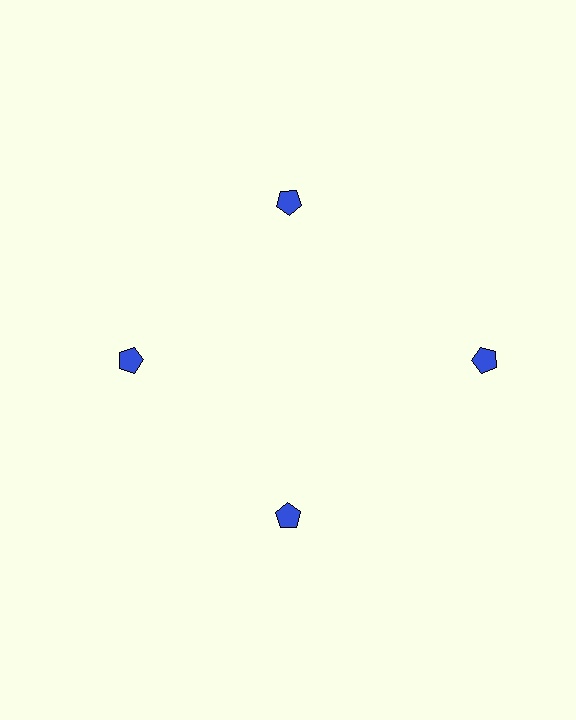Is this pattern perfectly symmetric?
No. The 4 blue pentagons are arranged in a ring, but one element near the 3 o'clock position is pushed outward from the center, breaking the 4-fold rotational symmetry.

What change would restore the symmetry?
The symmetry would be restored by moving it inward, back onto the ring so that all 4 pentagons sit at equal angles and equal distance from the center.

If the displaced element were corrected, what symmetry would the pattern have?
It would have 4-fold rotational symmetry — the pattern would map onto itself every 90 degrees.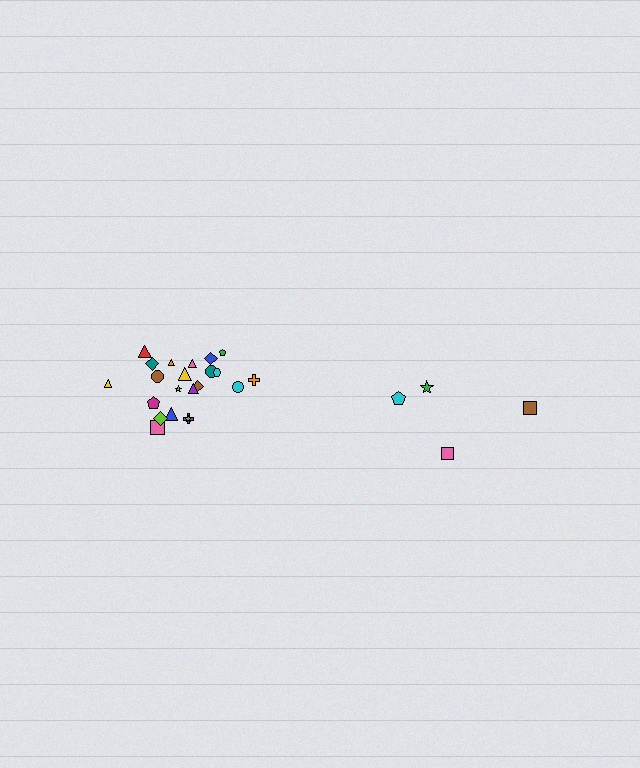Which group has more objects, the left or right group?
The left group.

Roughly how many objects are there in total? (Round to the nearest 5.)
Roughly 25 objects in total.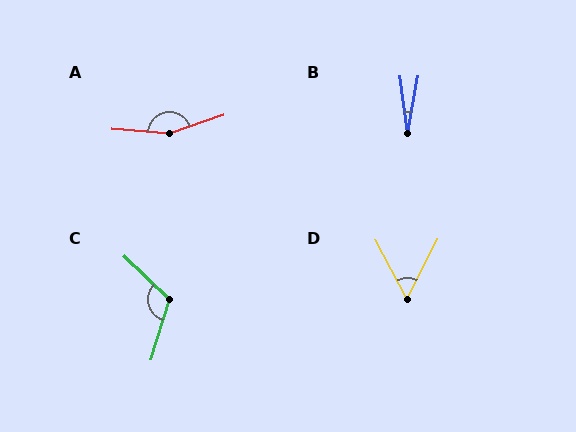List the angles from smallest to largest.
B (18°), D (54°), C (116°), A (156°).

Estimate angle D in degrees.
Approximately 54 degrees.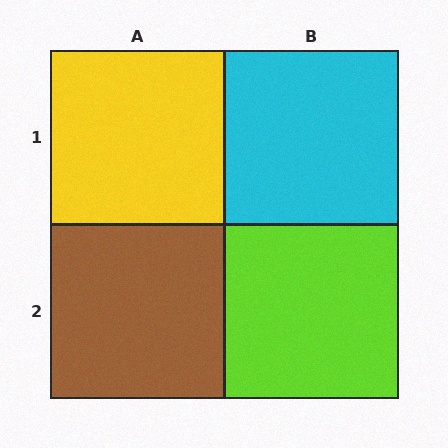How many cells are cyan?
1 cell is cyan.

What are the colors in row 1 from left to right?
Yellow, cyan.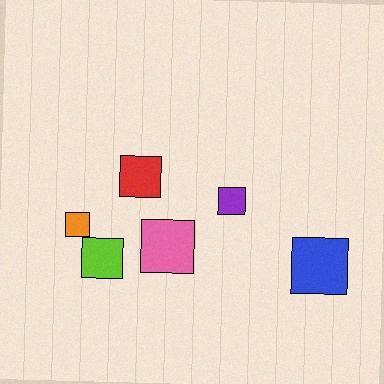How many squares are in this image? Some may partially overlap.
There are 6 squares.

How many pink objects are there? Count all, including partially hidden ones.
There is 1 pink object.